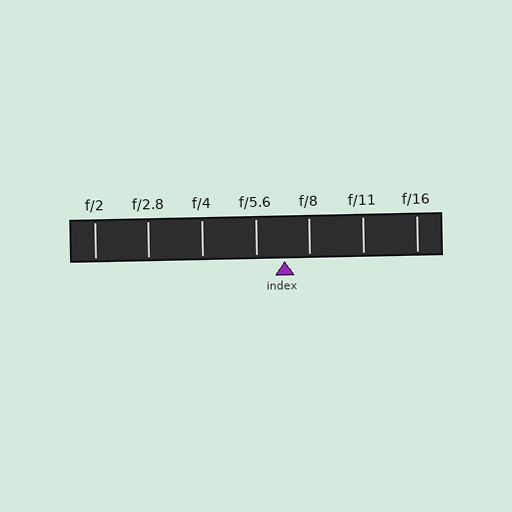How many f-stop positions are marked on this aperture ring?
There are 7 f-stop positions marked.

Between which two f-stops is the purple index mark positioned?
The index mark is between f/5.6 and f/8.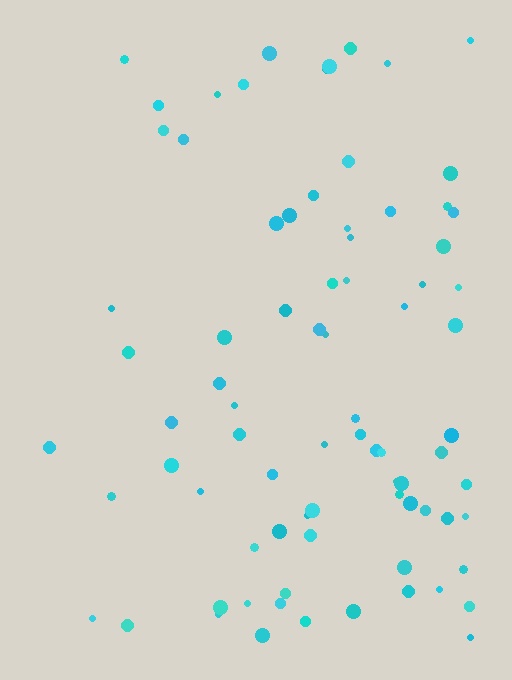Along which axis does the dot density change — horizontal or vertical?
Horizontal.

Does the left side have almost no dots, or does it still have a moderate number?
Still a moderate number, just noticeably fewer than the right.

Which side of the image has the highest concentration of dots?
The right.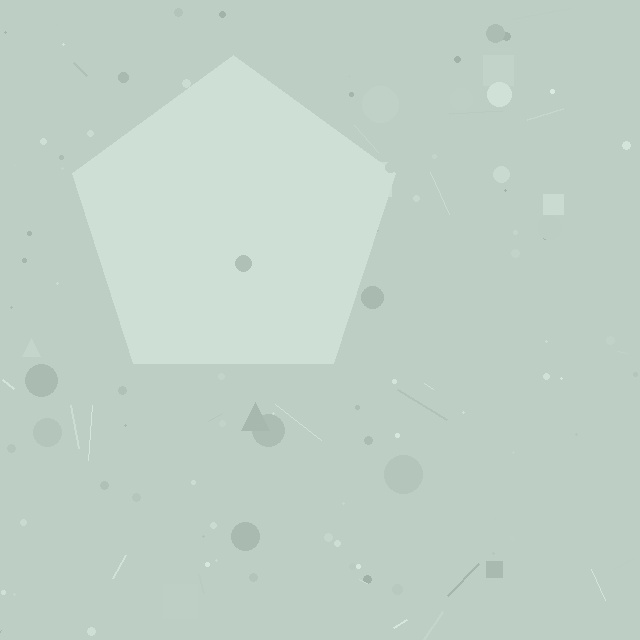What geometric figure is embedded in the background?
A pentagon is embedded in the background.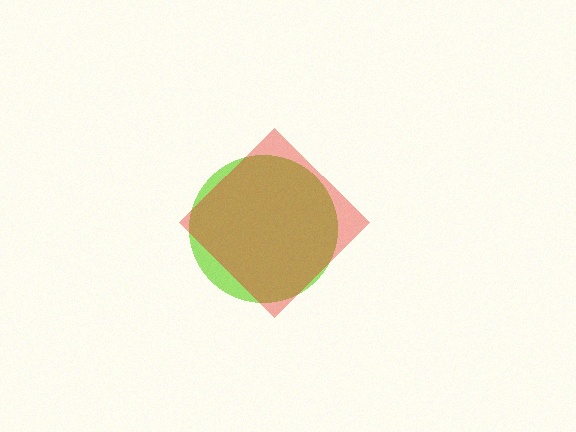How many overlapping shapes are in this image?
There are 2 overlapping shapes in the image.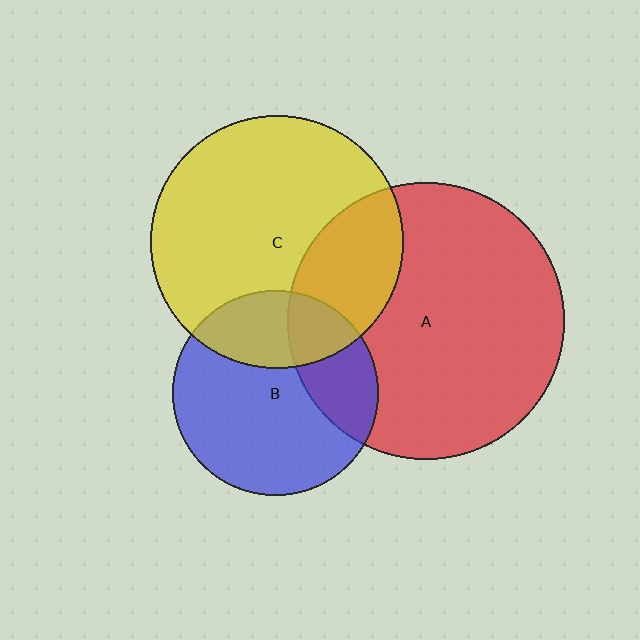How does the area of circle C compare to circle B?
Approximately 1.5 times.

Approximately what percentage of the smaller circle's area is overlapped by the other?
Approximately 25%.